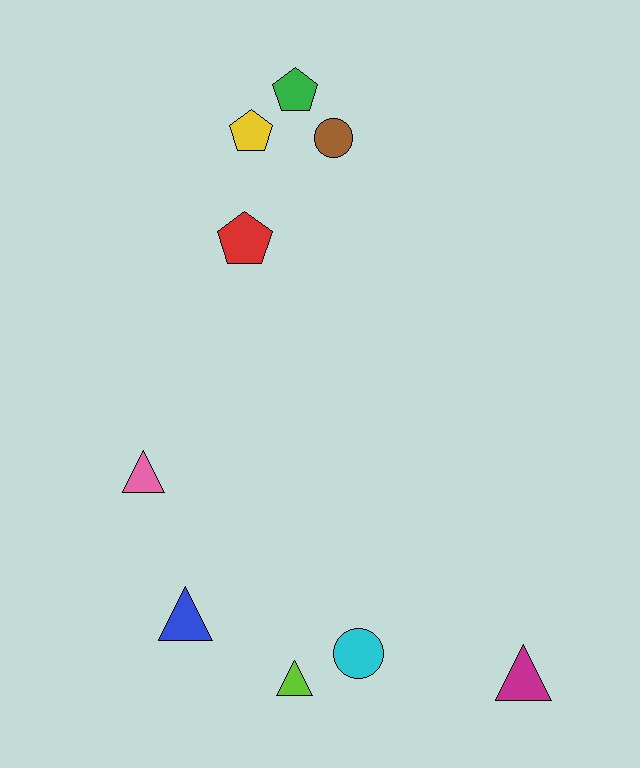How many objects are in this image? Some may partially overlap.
There are 9 objects.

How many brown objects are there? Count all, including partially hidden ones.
There is 1 brown object.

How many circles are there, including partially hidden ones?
There are 2 circles.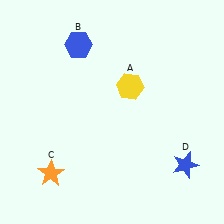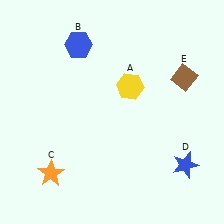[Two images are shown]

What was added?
A brown diamond (E) was added in Image 2.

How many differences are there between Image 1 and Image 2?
There is 1 difference between the two images.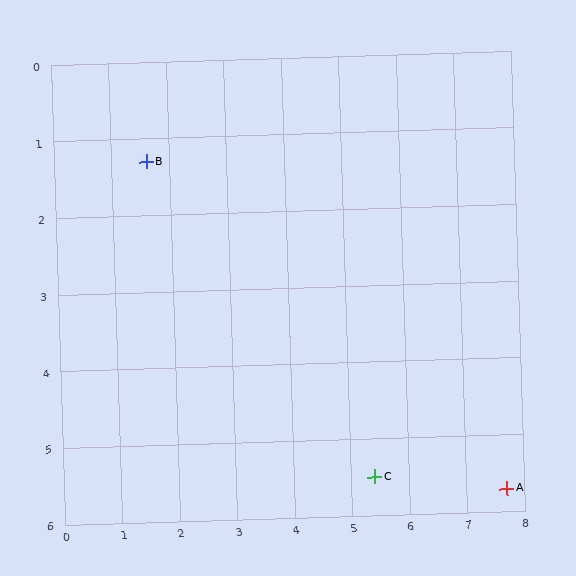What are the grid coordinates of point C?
Point C is at approximately (5.4, 5.5).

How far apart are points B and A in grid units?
Points B and A are about 7.5 grid units apart.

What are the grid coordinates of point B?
Point B is at approximately (1.6, 1.3).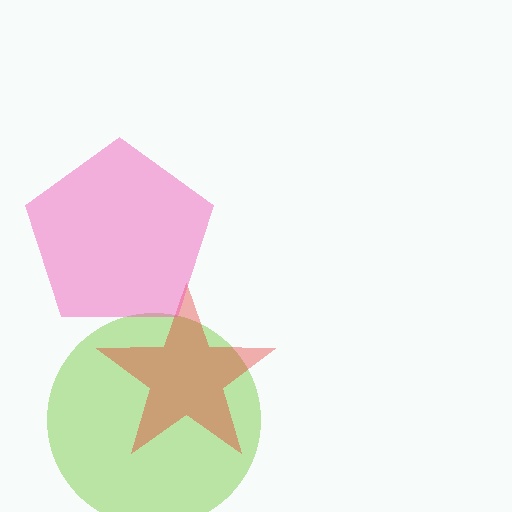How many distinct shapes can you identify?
There are 3 distinct shapes: a lime circle, a red star, a pink pentagon.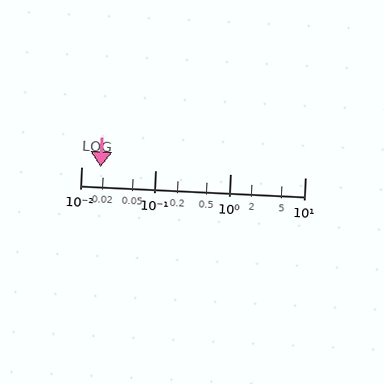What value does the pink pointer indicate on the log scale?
The pointer indicates approximately 0.018.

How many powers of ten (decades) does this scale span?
The scale spans 3 decades, from 0.01 to 10.